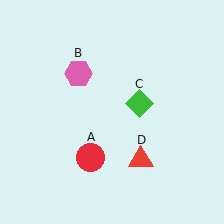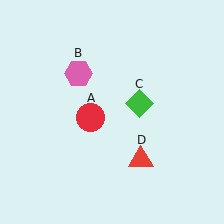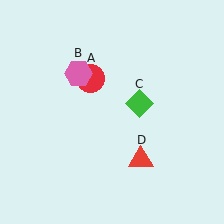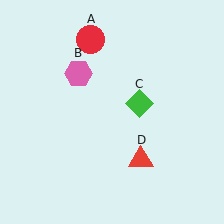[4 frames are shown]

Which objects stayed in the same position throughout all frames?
Pink hexagon (object B) and green diamond (object C) and red triangle (object D) remained stationary.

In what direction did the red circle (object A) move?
The red circle (object A) moved up.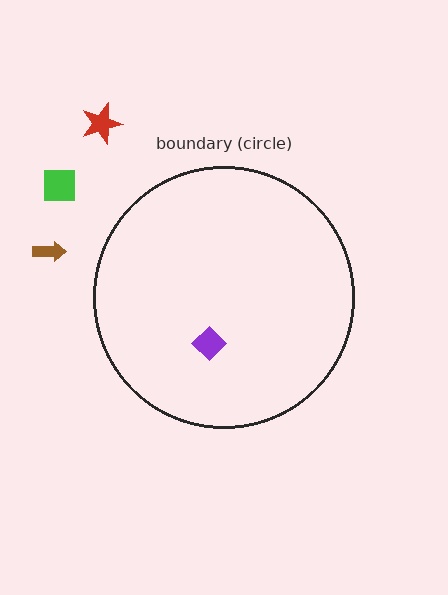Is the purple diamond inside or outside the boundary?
Inside.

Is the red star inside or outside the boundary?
Outside.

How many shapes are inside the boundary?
1 inside, 3 outside.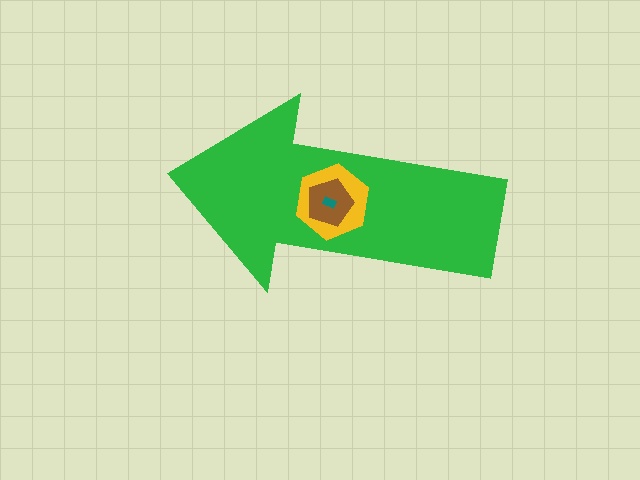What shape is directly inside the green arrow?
The yellow hexagon.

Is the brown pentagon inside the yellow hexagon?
Yes.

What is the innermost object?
The teal rectangle.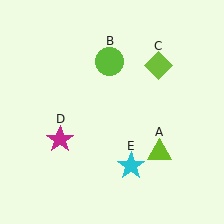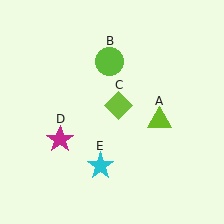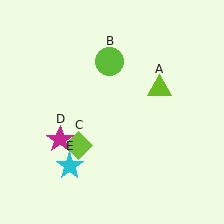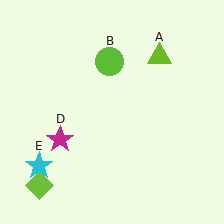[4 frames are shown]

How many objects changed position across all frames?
3 objects changed position: lime triangle (object A), lime diamond (object C), cyan star (object E).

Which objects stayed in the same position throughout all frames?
Lime circle (object B) and magenta star (object D) remained stationary.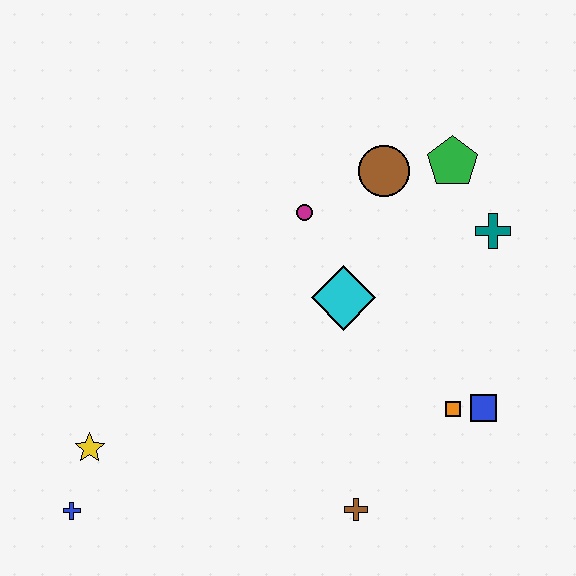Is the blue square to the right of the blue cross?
Yes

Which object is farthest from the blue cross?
The green pentagon is farthest from the blue cross.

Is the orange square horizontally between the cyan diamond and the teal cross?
Yes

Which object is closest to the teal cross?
The green pentagon is closest to the teal cross.